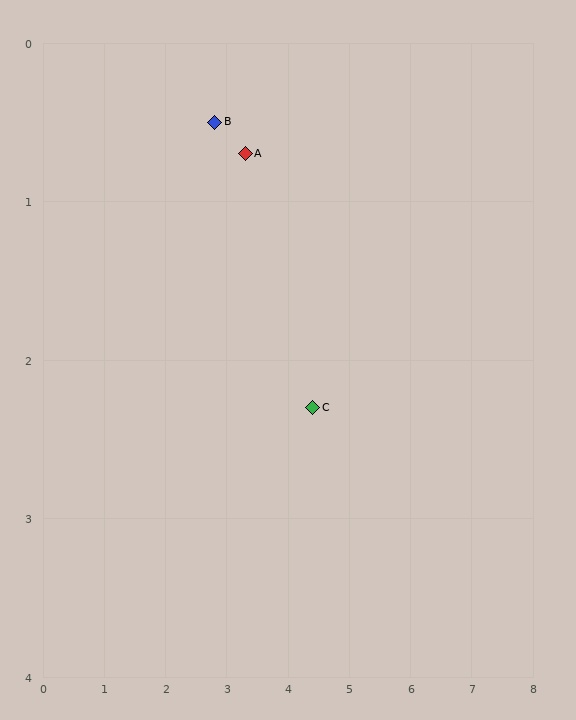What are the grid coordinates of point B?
Point B is at approximately (2.8, 0.5).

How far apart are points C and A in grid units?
Points C and A are about 1.9 grid units apart.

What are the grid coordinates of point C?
Point C is at approximately (4.4, 2.3).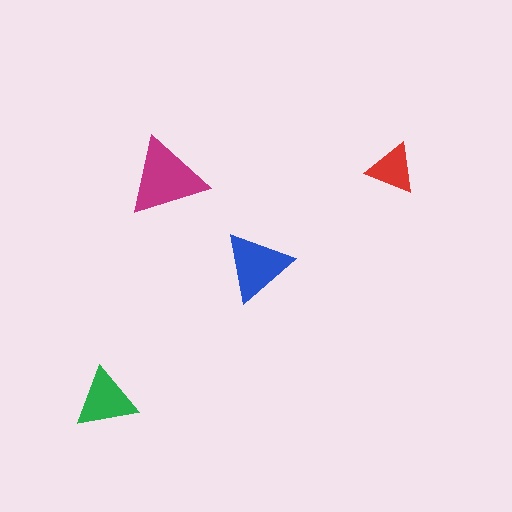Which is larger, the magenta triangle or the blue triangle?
The magenta one.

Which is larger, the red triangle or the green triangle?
The green one.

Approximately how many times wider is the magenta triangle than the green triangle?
About 1.5 times wider.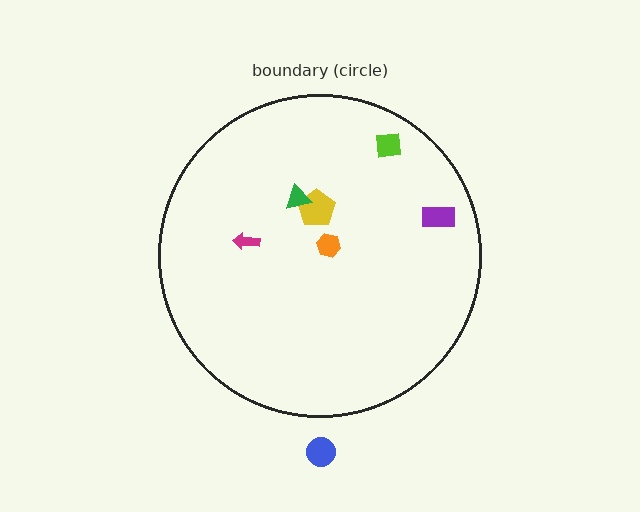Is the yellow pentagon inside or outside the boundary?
Inside.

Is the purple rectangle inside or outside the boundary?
Inside.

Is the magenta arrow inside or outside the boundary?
Inside.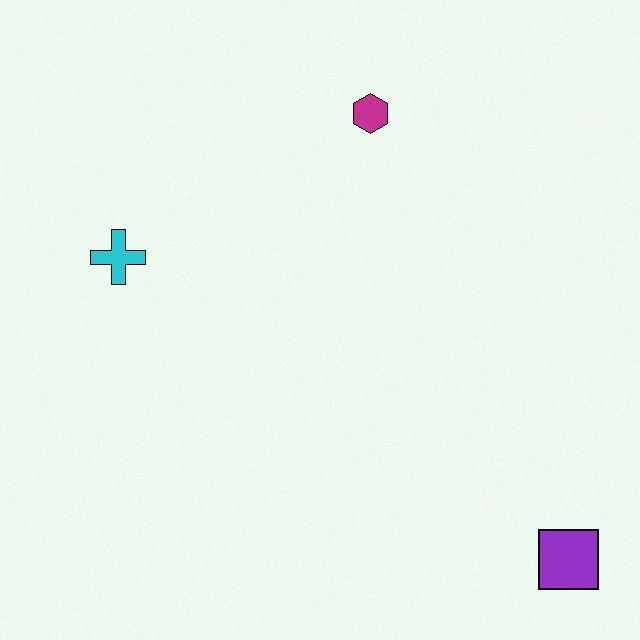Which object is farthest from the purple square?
The cyan cross is farthest from the purple square.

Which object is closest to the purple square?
The magenta hexagon is closest to the purple square.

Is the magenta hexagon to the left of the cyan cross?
No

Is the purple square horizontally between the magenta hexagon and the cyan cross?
No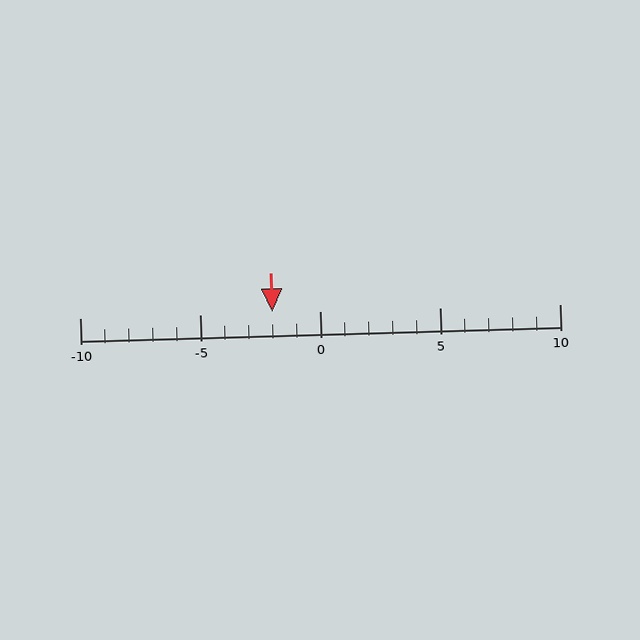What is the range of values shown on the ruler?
The ruler shows values from -10 to 10.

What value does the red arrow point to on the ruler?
The red arrow points to approximately -2.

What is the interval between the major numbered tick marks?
The major tick marks are spaced 5 units apart.